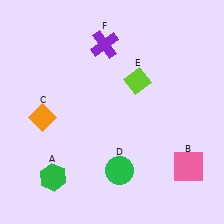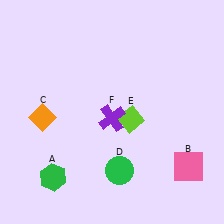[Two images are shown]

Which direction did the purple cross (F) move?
The purple cross (F) moved down.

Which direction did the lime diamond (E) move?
The lime diamond (E) moved down.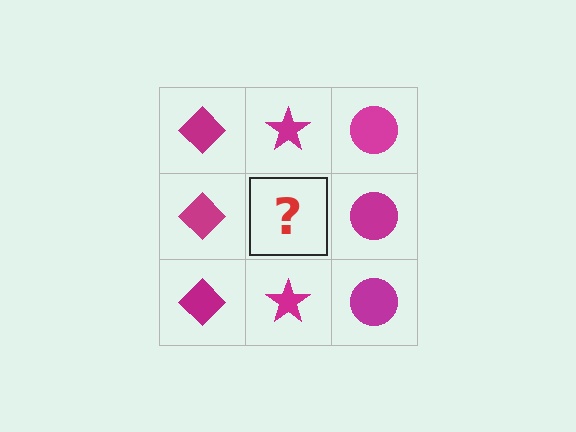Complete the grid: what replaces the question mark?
The question mark should be replaced with a magenta star.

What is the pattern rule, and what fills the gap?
The rule is that each column has a consistent shape. The gap should be filled with a magenta star.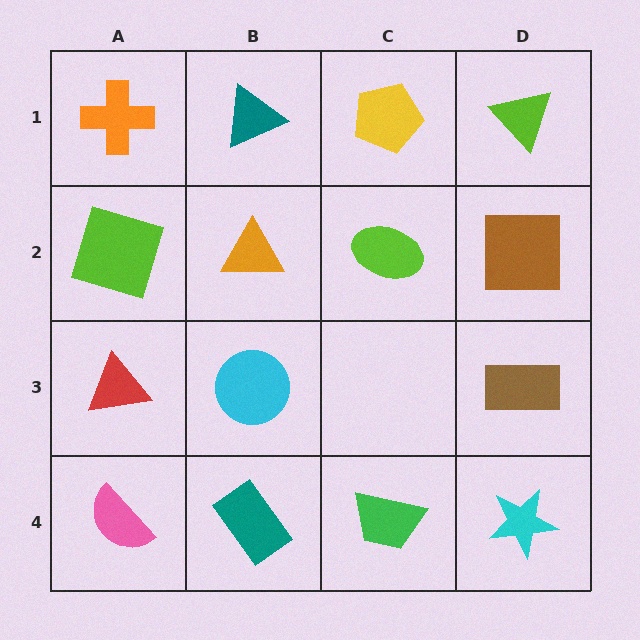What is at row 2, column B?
An orange triangle.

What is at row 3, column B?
A cyan circle.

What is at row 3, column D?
A brown rectangle.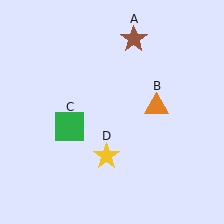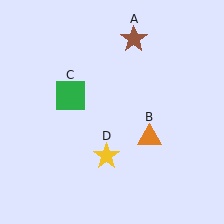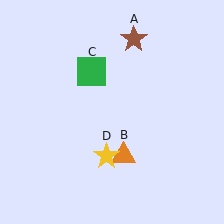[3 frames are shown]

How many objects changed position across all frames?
2 objects changed position: orange triangle (object B), green square (object C).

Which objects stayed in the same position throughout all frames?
Brown star (object A) and yellow star (object D) remained stationary.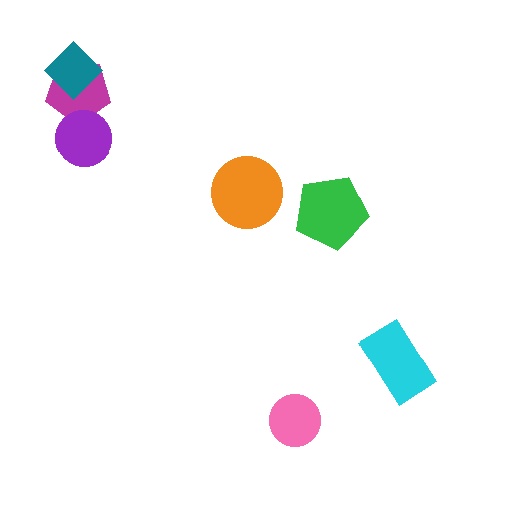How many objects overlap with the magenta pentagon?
2 objects overlap with the magenta pentagon.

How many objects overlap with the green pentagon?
0 objects overlap with the green pentagon.